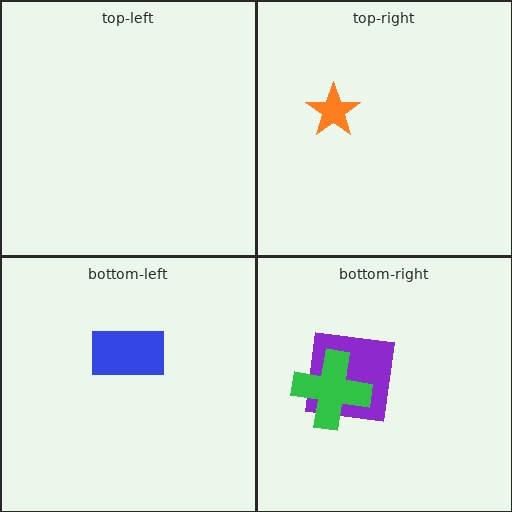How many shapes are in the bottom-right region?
2.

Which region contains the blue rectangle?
The bottom-left region.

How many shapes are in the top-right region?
1.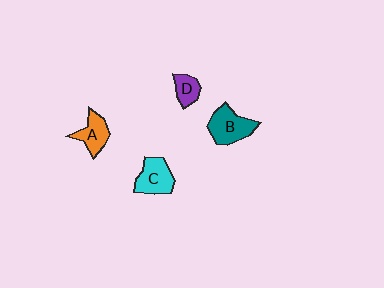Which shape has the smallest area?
Shape D (purple).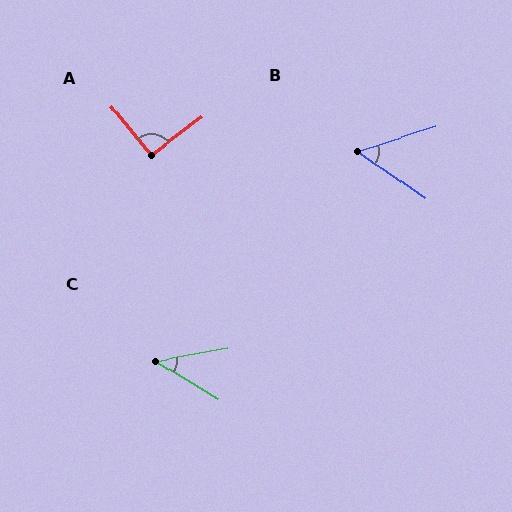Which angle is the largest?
A, at approximately 93 degrees.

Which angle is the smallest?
C, at approximately 41 degrees.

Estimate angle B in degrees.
Approximately 53 degrees.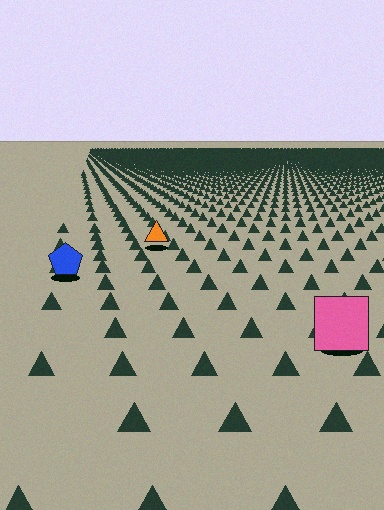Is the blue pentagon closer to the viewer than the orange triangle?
Yes. The blue pentagon is closer — you can tell from the texture gradient: the ground texture is coarser near it.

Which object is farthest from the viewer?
The orange triangle is farthest from the viewer. It appears smaller and the ground texture around it is denser.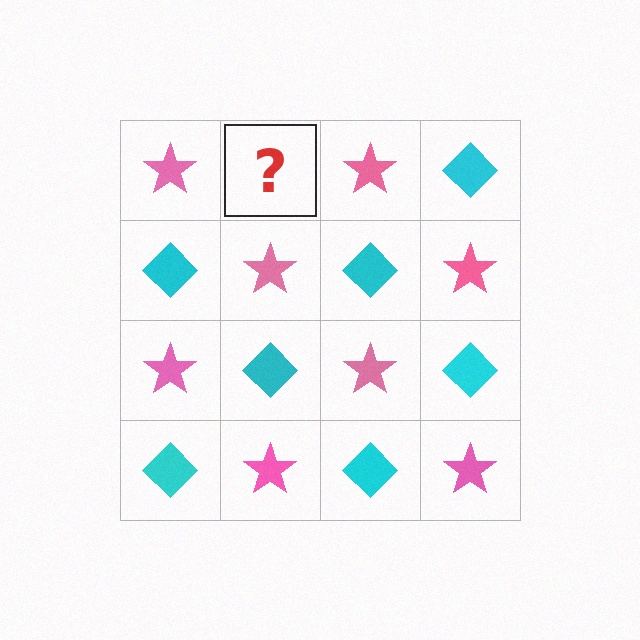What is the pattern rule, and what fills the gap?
The rule is that it alternates pink star and cyan diamond in a checkerboard pattern. The gap should be filled with a cyan diamond.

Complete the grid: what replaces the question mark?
The question mark should be replaced with a cyan diamond.